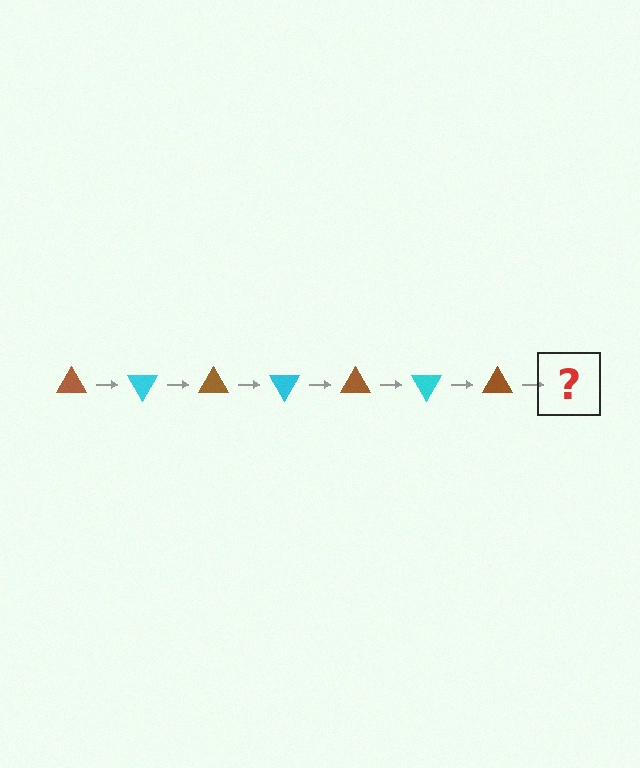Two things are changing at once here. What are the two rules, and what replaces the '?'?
The two rules are that it rotates 60 degrees each step and the color cycles through brown and cyan. The '?' should be a cyan triangle, rotated 420 degrees from the start.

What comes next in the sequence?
The next element should be a cyan triangle, rotated 420 degrees from the start.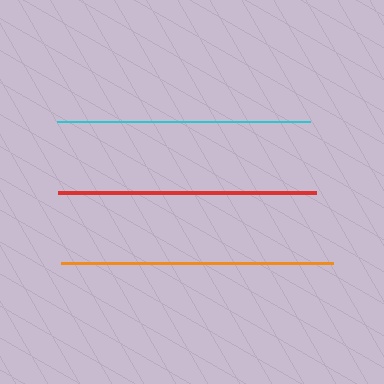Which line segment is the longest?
The orange line is the longest at approximately 271 pixels.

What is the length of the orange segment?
The orange segment is approximately 271 pixels long.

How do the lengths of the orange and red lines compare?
The orange and red lines are approximately the same length.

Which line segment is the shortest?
The cyan line is the shortest at approximately 252 pixels.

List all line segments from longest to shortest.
From longest to shortest: orange, red, cyan.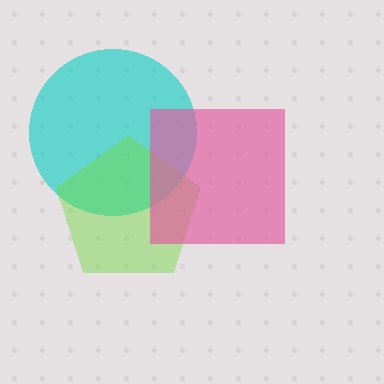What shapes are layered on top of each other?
The layered shapes are: a cyan circle, a lime pentagon, a pink square.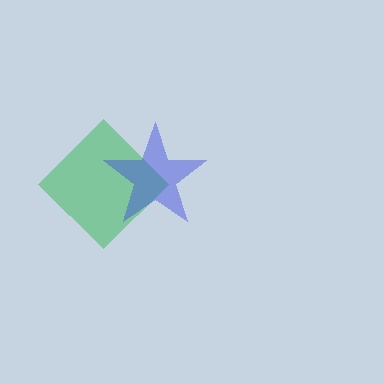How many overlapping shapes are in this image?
There are 2 overlapping shapes in the image.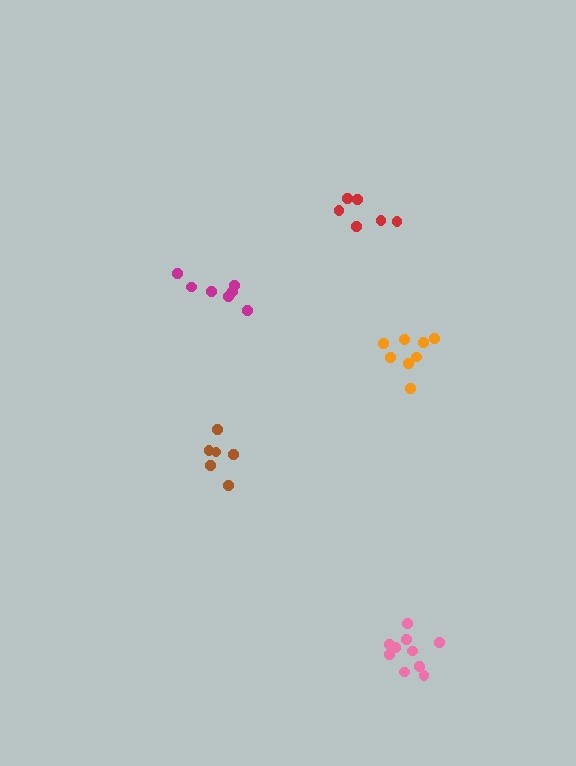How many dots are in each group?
Group 1: 10 dots, Group 2: 8 dots, Group 3: 6 dots, Group 4: 7 dots, Group 5: 6 dots (37 total).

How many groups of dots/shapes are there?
There are 5 groups.